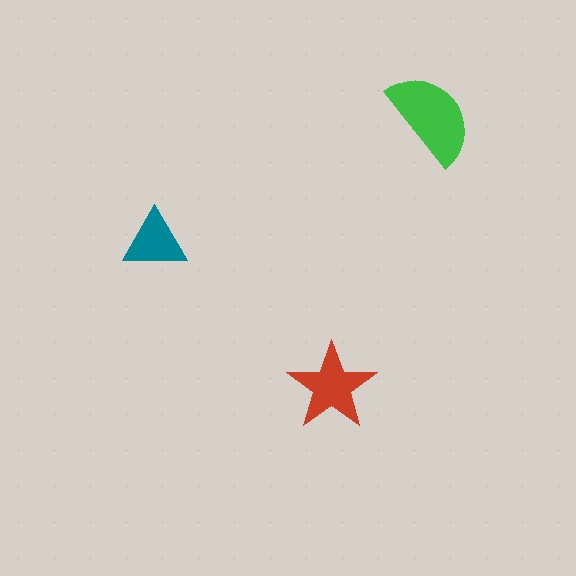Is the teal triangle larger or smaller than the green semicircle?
Smaller.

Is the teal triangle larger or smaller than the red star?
Smaller.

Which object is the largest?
The green semicircle.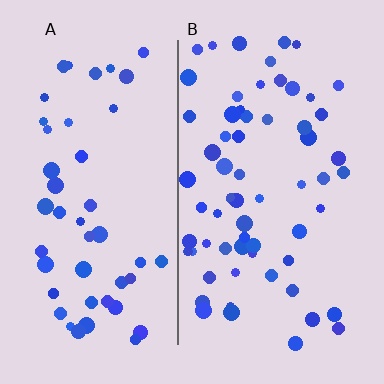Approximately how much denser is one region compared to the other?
Approximately 1.4× — region B over region A.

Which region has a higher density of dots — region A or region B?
B (the right).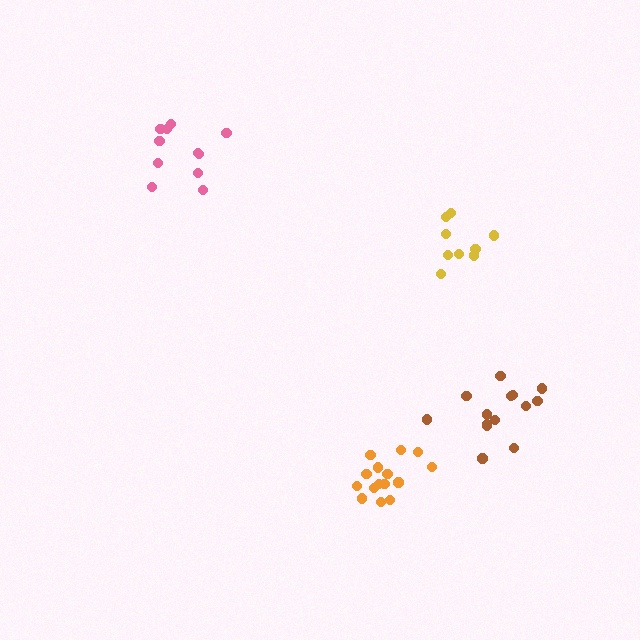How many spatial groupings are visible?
There are 4 spatial groupings.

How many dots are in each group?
Group 1: 9 dots, Group 2: 11 dots, Group 3: 14 dots, Group 4: 15 dots (49 total).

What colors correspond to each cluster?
The clusters are colored: yellow, pink, brown, orange.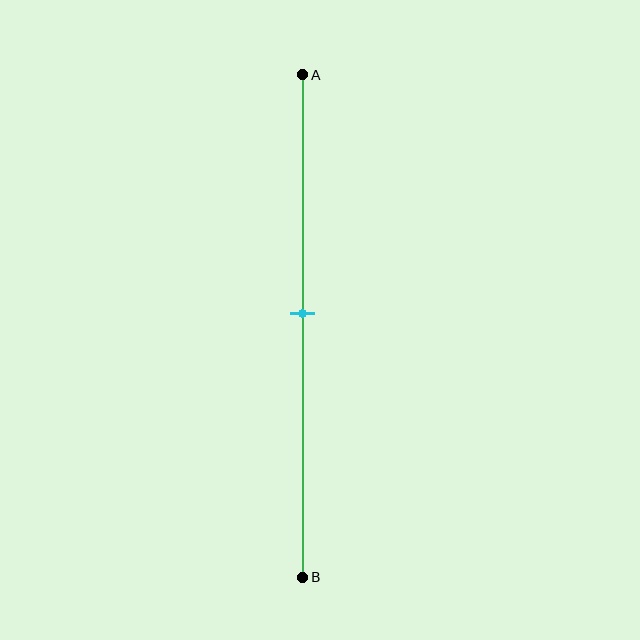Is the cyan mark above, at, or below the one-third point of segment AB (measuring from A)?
The cyan mark is below the one-third point of segment AB.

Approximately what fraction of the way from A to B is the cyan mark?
The cyan mark is approximately 45% of the way from A to B.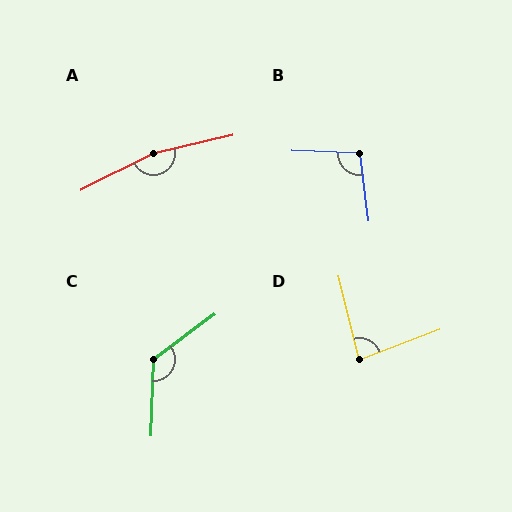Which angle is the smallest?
D, at approximately 83 degrees.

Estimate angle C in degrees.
Approximately 128 degrees.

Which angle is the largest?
A, at approximately 166 degrees.